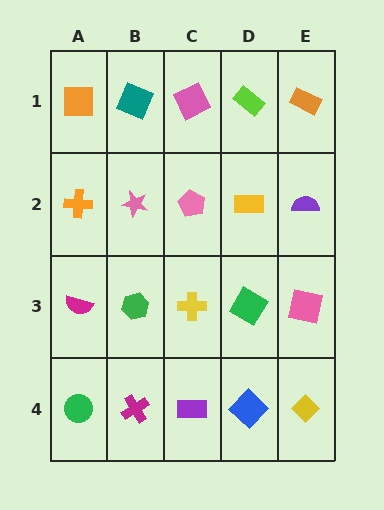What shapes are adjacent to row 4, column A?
A magenta semicircle (row 3, column A), a magenta cross (row 4, column B).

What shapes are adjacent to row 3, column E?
A purple semicircle (row 2, column E), a yellow diamond (row 4, column E), a green diamond (row 3, column D).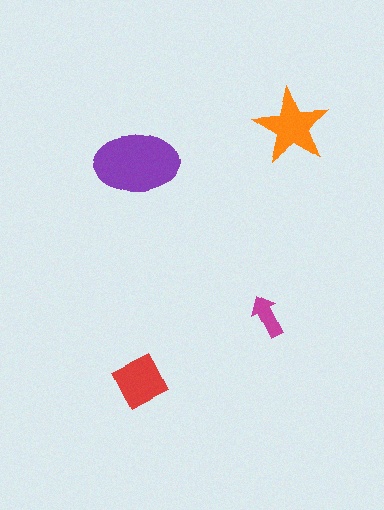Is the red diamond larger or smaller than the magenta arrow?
Larger.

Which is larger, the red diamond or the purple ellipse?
The purple ellipse.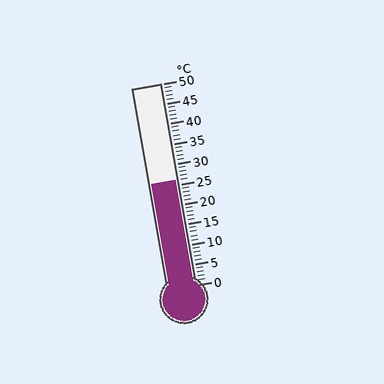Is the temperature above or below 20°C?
The temperature is above 20°C.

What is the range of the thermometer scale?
The thermometer scale ranges from 0°C to 50°C.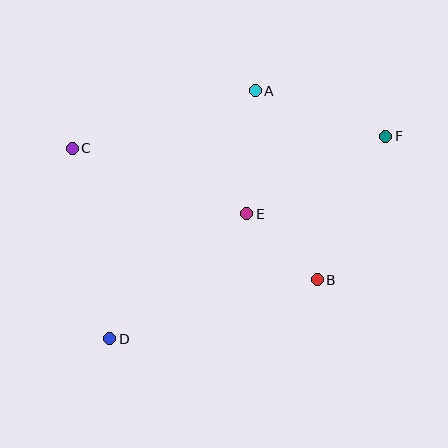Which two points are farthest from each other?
Points D and F are farthest from each other.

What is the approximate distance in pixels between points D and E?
The distance between D and E is approximately 186 pixels.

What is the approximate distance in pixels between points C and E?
The distance between C and E is approximately 186 pixels.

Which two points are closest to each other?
Points B and E are closest to each other.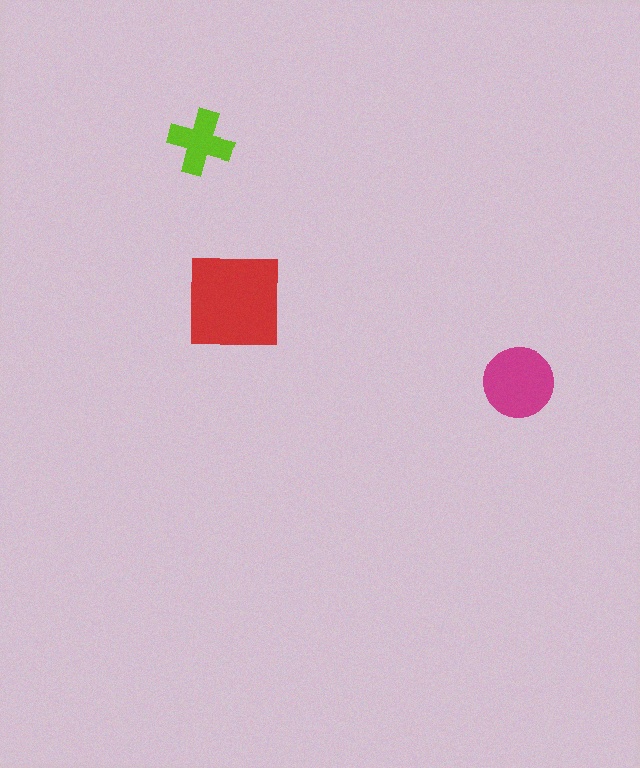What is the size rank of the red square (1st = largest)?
1st.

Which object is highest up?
The lime cross is topmost.